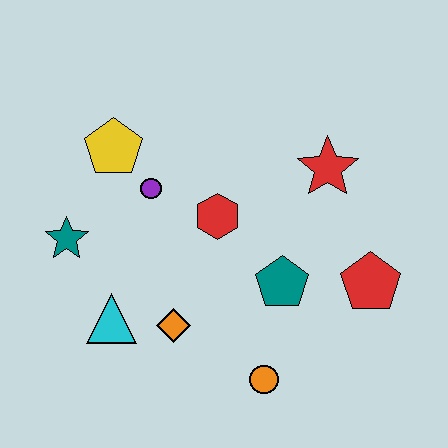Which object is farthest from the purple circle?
The red pentagon is farthest from the purple circle.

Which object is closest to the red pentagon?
The teal pentagon is closest to the red pentagon.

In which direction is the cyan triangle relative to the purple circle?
The cyan triangle is below the purple circle.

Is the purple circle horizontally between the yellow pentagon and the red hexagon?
Yes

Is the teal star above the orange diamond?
Yes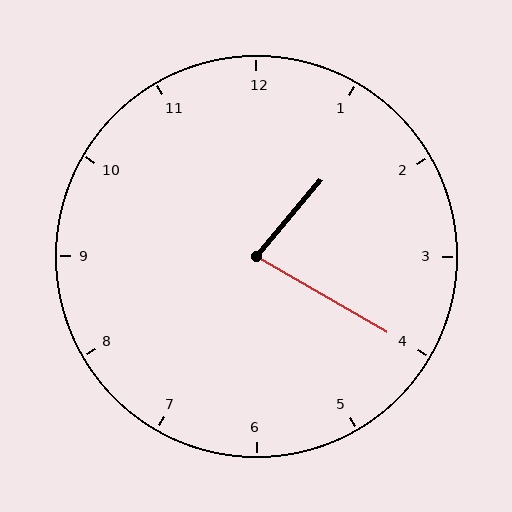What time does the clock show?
1:20.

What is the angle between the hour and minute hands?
Approximately 80 degrees.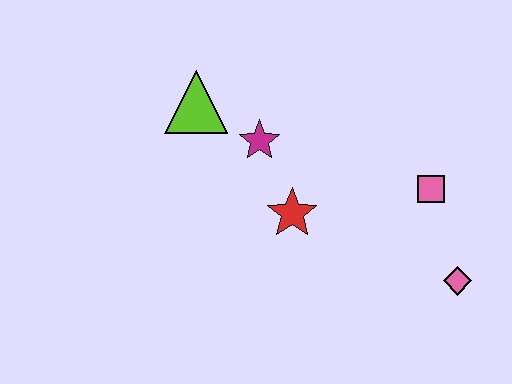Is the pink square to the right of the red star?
Yes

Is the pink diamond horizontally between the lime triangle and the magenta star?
No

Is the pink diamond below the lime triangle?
Yes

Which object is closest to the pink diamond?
The pink square is closest to the pink diamond.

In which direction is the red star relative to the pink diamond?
The red star is to the left of the pink diamond.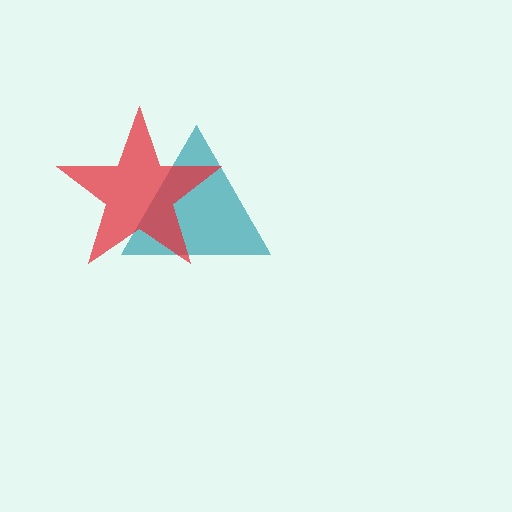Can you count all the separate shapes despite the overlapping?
Yes, there are 2 separate shapes.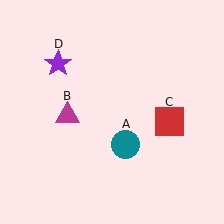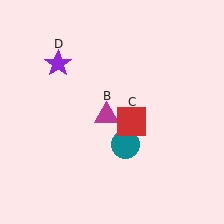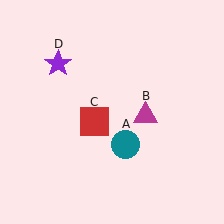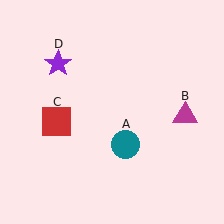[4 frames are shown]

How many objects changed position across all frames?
2 objects changed position: magenta triangle (object B), red square (object C).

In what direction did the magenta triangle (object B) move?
The magenta triangle (object B) moved right.